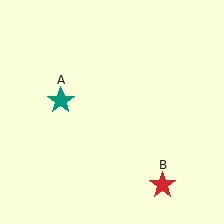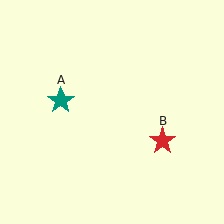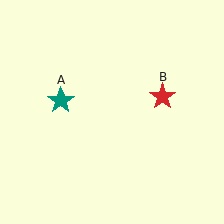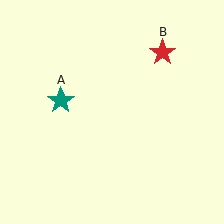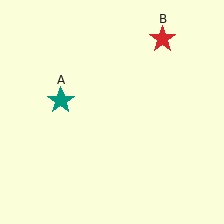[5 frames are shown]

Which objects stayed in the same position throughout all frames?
Teal star (object A) remained stationary.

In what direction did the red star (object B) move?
The red star (object B) moved up.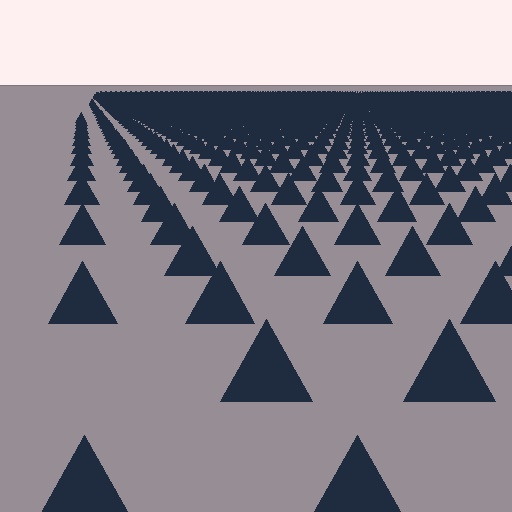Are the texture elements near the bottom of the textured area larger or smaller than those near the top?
Larger. Near the bottom, elements are closer to the viewer and appear at a bigger on-screen size.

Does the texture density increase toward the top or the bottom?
Density increases toward the top.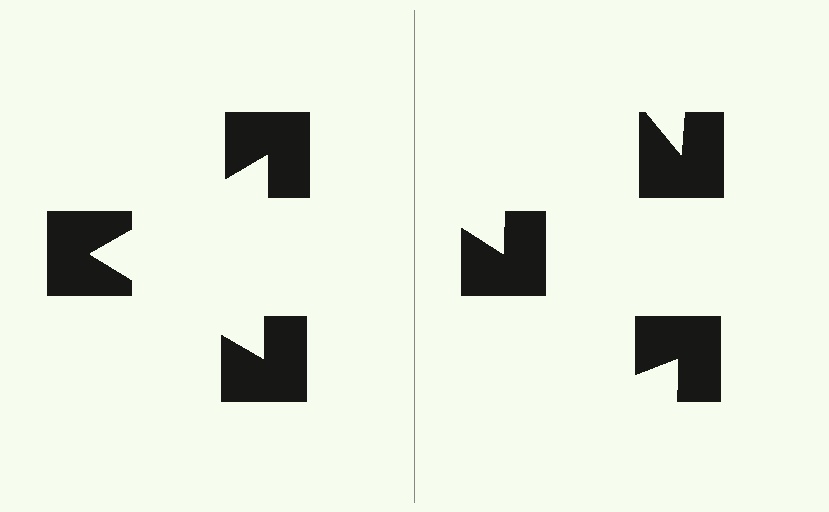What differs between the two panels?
The notched squares are positioned identically on both sides; only the wedge orientations differ. On the left they align to a triangle; on the right they are misaligned.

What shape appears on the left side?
An illusory triangle.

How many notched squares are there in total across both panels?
6 — 3 on each side.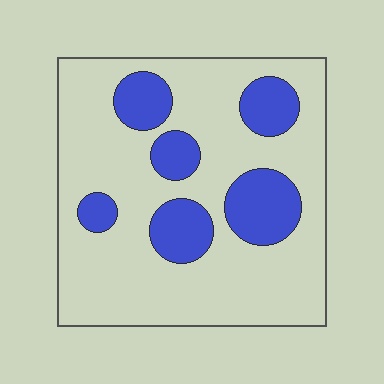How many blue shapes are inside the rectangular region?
6.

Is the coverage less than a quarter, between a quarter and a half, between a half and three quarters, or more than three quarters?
Less than a quarter.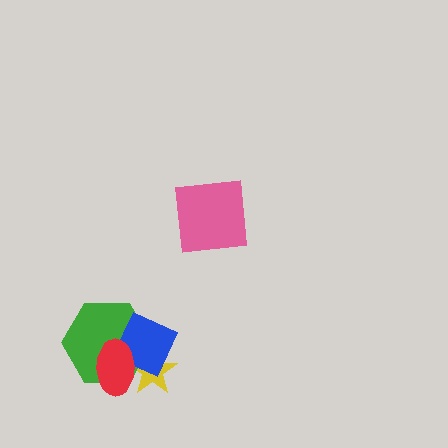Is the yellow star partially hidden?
Yes, it is partially covered by another shape.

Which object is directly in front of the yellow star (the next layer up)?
The green hexagon is directly in front of the yellow star.